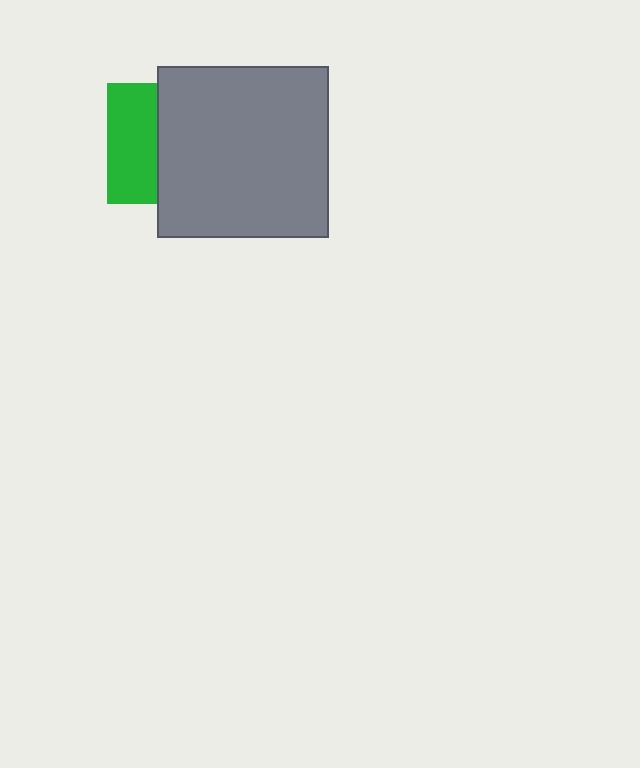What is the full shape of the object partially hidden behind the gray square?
The partially hidden object is a green square.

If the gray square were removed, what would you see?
You would see the complete green square.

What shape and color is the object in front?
The object in front is a gray square.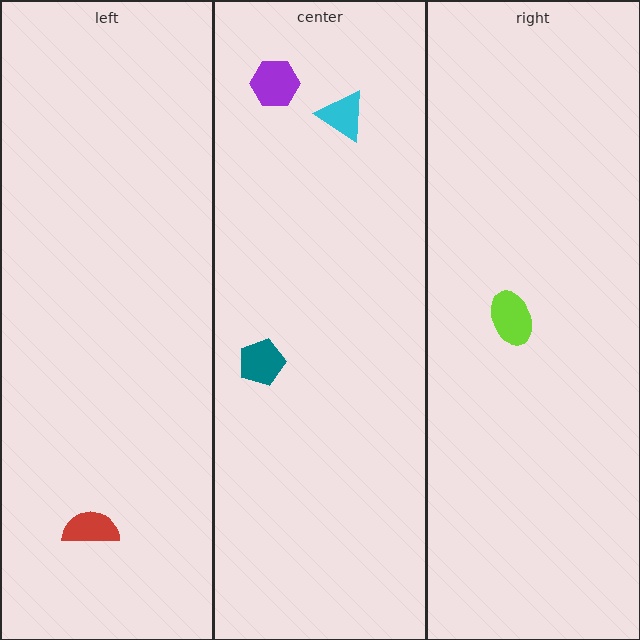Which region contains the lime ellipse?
The right region.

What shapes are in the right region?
The lime ellipse.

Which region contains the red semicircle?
The left region.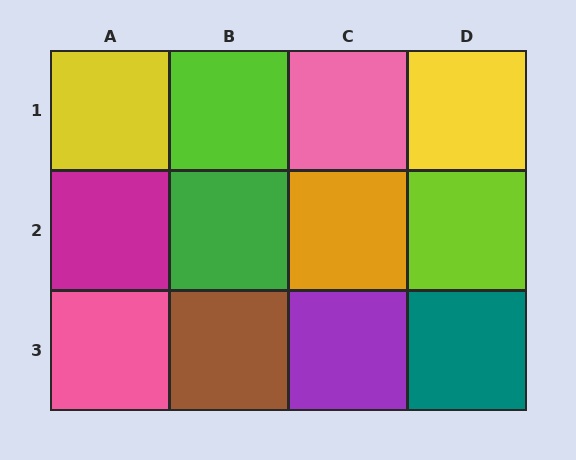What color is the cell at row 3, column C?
Purple.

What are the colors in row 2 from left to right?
Magenta, green, orange, lime.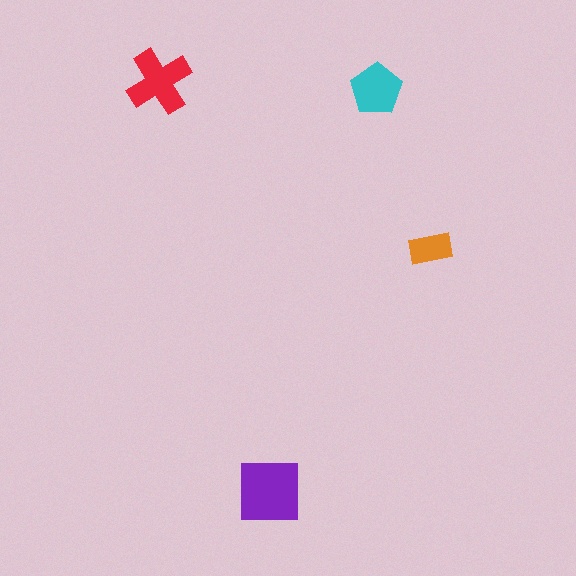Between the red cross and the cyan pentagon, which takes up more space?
The red cross.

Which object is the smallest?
The orange rectangle.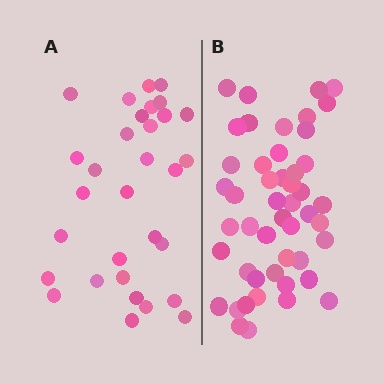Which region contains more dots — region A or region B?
Region B (the right region) has more dots.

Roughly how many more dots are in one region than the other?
Region B has approximately 15 more dots than region A.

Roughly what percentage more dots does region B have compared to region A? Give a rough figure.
About 55% more.